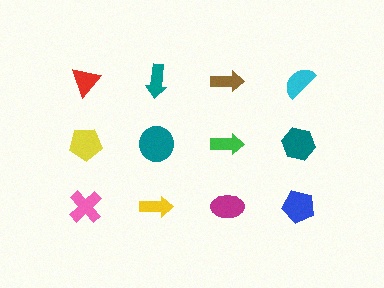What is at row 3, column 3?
A magenta ellipse.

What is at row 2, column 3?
A green arrow.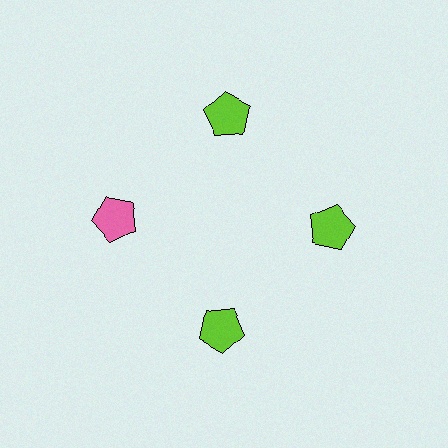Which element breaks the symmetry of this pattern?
The pink pentagon at roughly the 9 o'clock position breaks the symmetry. All other shapes are lime pentagons.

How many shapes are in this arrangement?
There are 4 shapes arranged in a ring pattern.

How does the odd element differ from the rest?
It has a different color: pink instead of lime.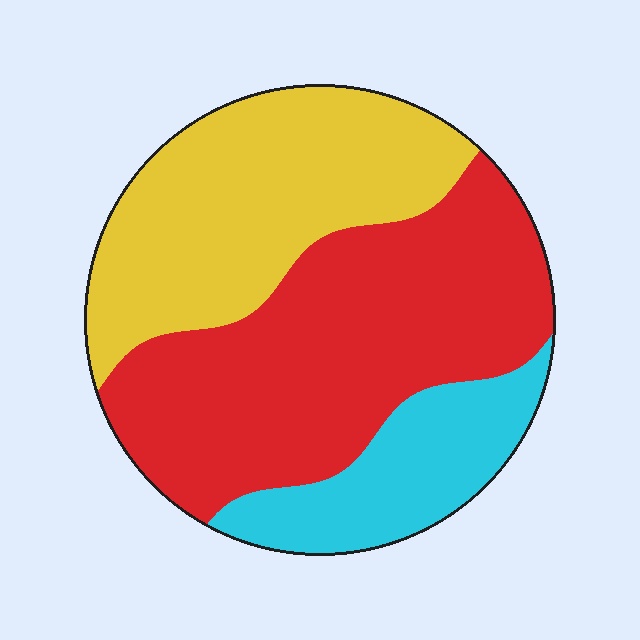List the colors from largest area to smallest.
From largest to smallest: red, yellow, cyan.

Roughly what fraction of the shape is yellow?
Yellow takes up about one third (1/3) of the shape.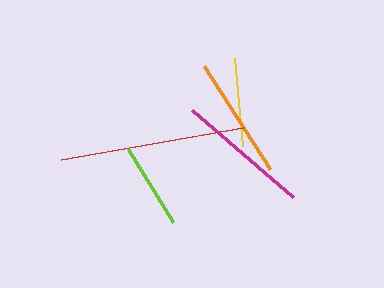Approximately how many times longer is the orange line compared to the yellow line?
The orange line is approximately 1.4 times the length of the yellow line.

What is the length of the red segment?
The red segment is approximately 185 pixels long.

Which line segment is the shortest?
The lime line is the shortest at approximately 86 pixels.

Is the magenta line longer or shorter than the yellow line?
The magenta line is longer than the yellow line.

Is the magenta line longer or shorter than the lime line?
The magenta line is longer than the lime line.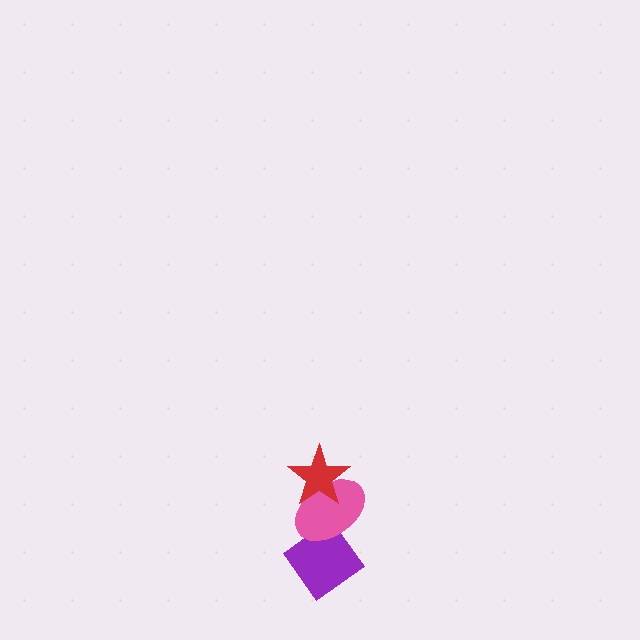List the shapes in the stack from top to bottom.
From top to bottom: the red star, the pink ellipse, the purple diamond.